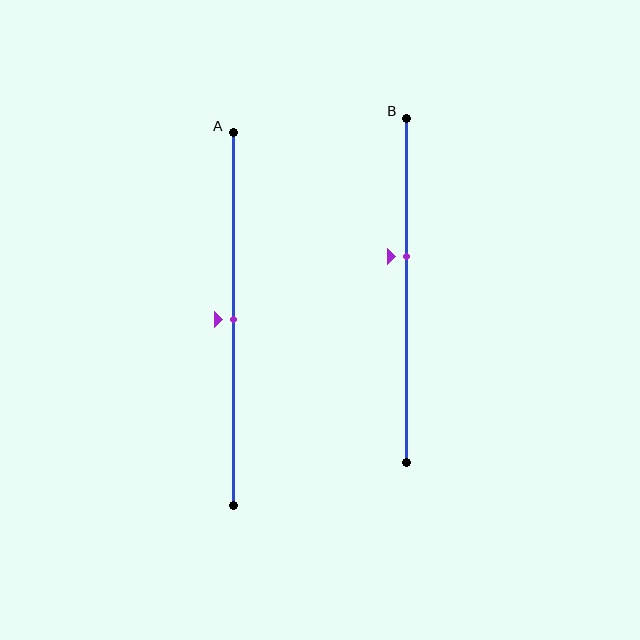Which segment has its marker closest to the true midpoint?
Segment A has its marker closest to the true midpoint.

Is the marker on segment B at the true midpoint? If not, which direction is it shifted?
No, the marker on segment B is shifted upward by about 10% of the segment length.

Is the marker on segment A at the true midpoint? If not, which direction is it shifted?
Yes, the marker on segment A is at the true midpoint.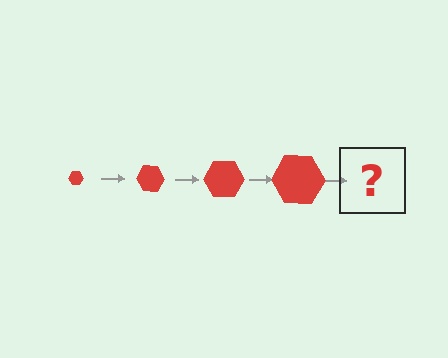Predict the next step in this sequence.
The next step is a red hexagon, larger than the previous one.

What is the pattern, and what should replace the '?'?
The pattern is that the hexagon gets progressively larger each step. The '?' should be a red hexagon, larger than the previous one.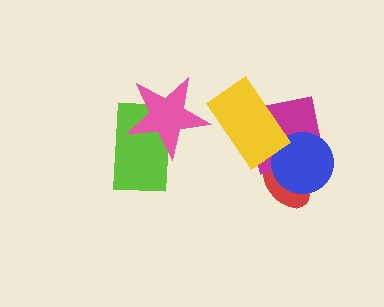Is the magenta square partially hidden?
Yes, it is partially covered by another shape.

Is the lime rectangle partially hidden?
Yes, it is partially covered by another shape.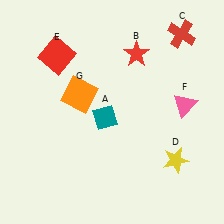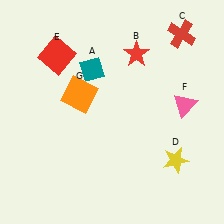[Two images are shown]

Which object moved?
The teal diamond (A) moved up.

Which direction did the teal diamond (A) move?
The teal diamond (A) moved up.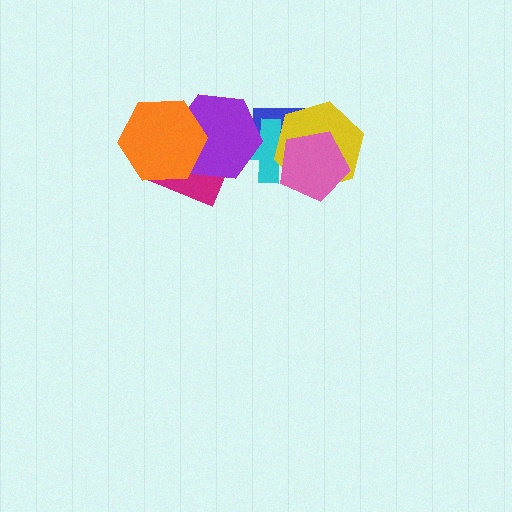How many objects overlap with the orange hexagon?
2 objects overlap with the orange hexagon.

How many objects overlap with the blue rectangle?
4 objects overlap with the blue rectangle.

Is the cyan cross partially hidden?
Yes, it is partially covered by another shape.